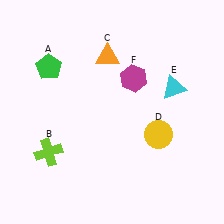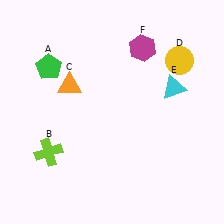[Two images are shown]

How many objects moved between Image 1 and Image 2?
3 objects moved between the two images.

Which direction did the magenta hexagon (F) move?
The magenta hexagon (F) moved up.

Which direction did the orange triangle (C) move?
The orange triangle (C) moved left.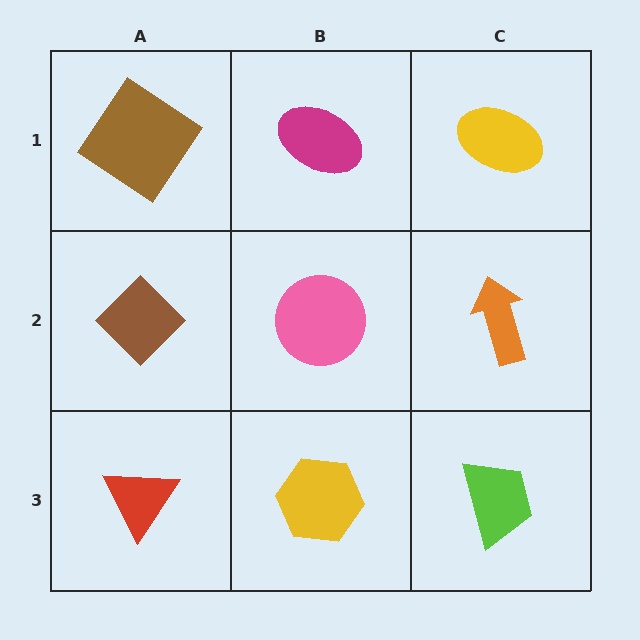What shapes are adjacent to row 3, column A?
A brown diamond (row 2, column A), a yellow hexagon (row 3, column B).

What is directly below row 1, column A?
A brown diamond.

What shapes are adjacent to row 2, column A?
A brown diamond (row 1, column A), a red triangle (row 3, column A), a pink circle (row 2, column B).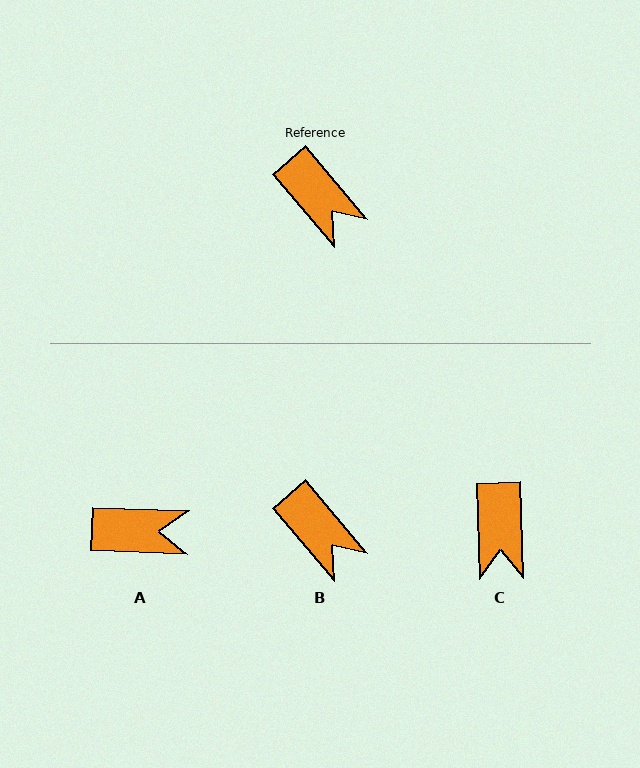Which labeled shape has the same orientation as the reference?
B.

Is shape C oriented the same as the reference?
No, it is off by about 39 degrees.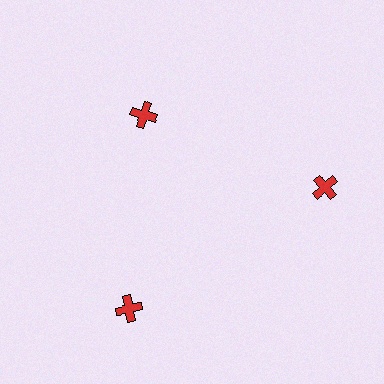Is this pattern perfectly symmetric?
No. The 3 red crosses are arranged in a ring, but one element near the 11 o'clock position is pulled inward toward the center, breaking the 3-fold rotational symmetry.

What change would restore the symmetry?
The symmetry would be restored by moving it outward, back onto the ring so that all 3 crosses sit at equal angles and equal distance from the center.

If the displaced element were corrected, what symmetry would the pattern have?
It would have 3-fold rotational symmetry — the pattern would map onto itself every 120 degrees.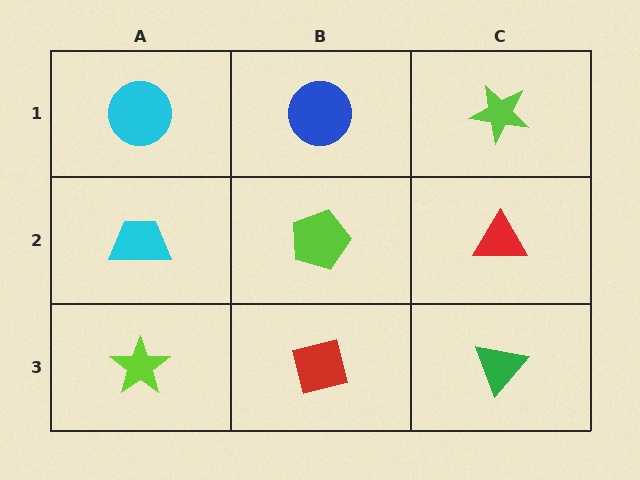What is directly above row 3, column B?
A lime pentagon.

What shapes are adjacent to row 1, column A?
A cyan trapezoid (row 2, column A), a blue circle (row 1, column B).